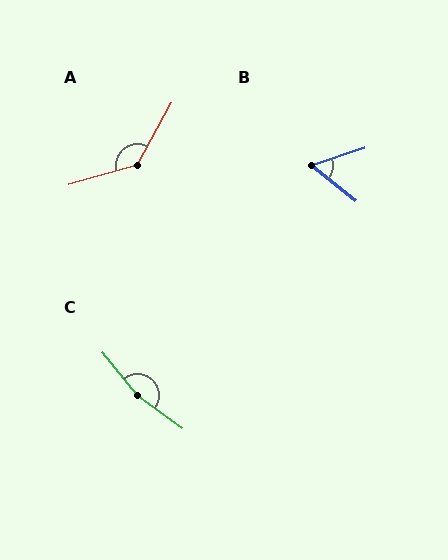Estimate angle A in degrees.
Approximately 134 degrees.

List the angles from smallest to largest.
B (57°), A (134°), C (165°).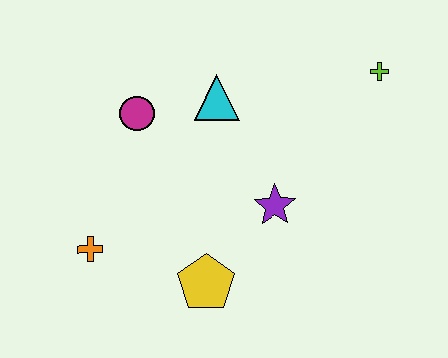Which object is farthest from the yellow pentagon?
The lime cross is farthest from the yellow pentagon.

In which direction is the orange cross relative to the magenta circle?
The orange cross is below the magenta circle.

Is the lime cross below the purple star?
No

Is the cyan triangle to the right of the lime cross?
No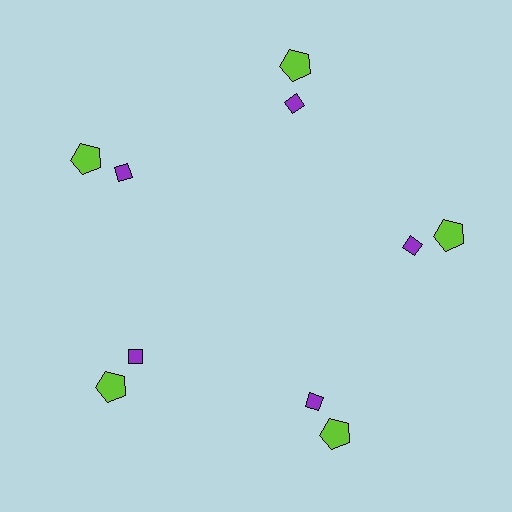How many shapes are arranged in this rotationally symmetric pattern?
There are 10 shapes, arranged in 5 groups of 2.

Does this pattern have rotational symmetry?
Yes, this pattern has 5-fold rotational symmetry. It looks the same after rotating 72 degrees around the center.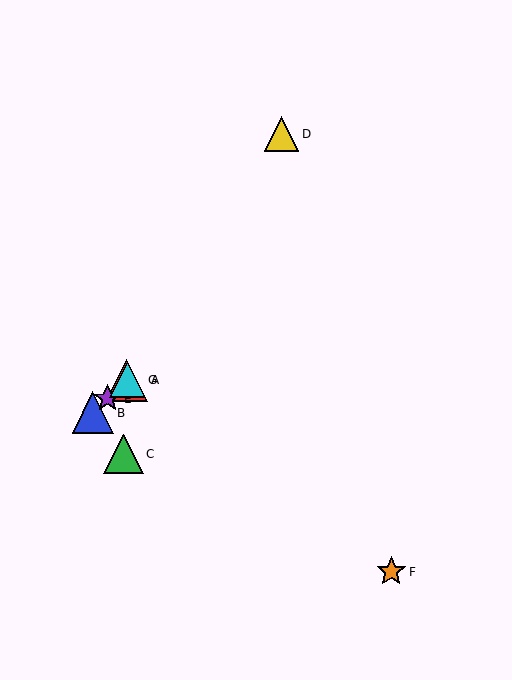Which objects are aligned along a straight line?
Objects A, B, E, G are aligned along a straight line.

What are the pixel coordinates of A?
Object A is at (126, 380).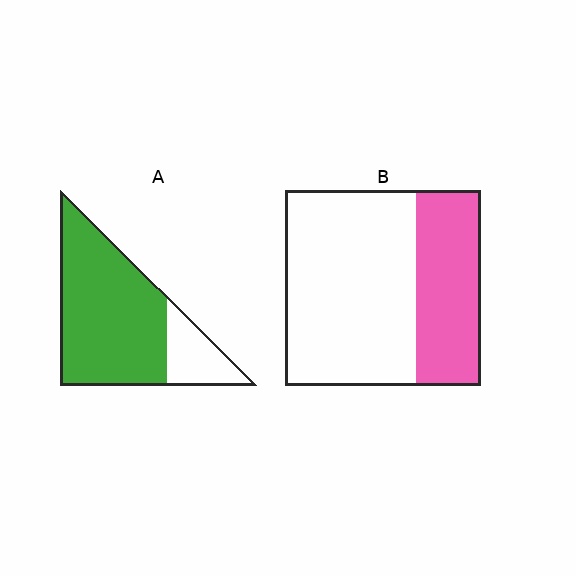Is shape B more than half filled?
No.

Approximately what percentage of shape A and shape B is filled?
A is approximately 80% and B is approximately 35%.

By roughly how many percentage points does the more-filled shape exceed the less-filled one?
By roughly 45 percentage points (A over B).